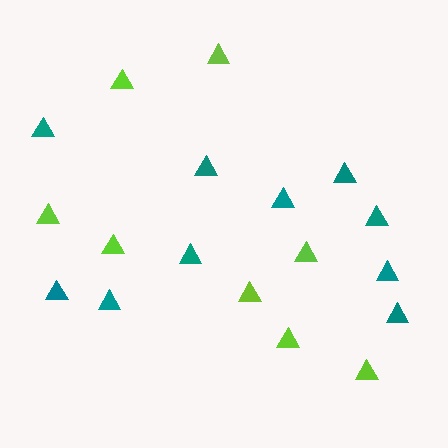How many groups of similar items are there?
There are 2 groups: one group of lime triangles (8) and one group of teal triangles (10).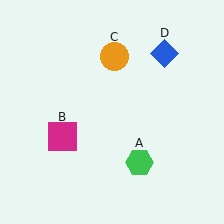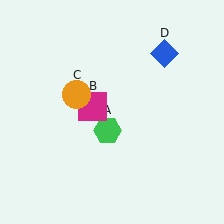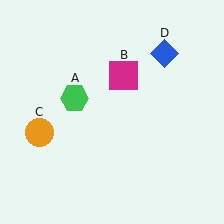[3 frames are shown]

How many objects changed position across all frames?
3 objects changed position: green hexagon (object A), magenta square (object B), orange circle (object C).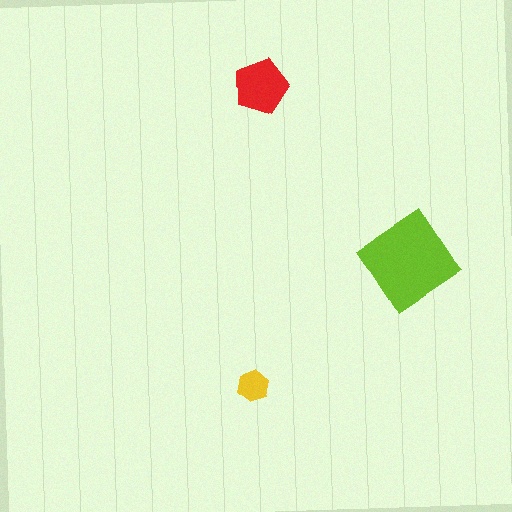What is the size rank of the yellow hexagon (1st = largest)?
3rd.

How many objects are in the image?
There are 3 objects in the image.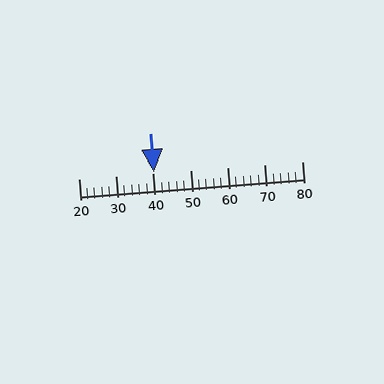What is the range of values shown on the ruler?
The ruler shows values from 20 to 80.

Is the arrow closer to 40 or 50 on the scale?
The arrow is closer to 40.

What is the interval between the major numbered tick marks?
The major tick marks are spaced 10 units apart.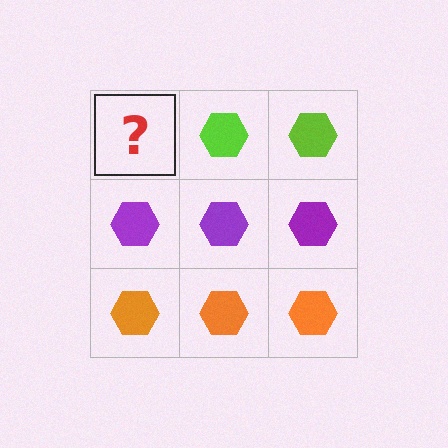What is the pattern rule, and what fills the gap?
The rule is that each row has a consistent color. The gap should be filled with a lime hexagon.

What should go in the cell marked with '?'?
The missing cell should contain a lime hexagon.